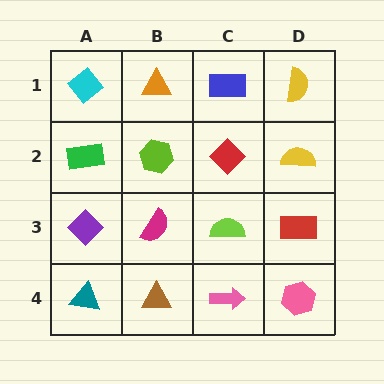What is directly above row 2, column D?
A yellow semicircle.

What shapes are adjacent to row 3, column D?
A yellow semicircle (row 2, column D), a pink hexagon (row 4, column D), a lime semicircle (row 3, column C).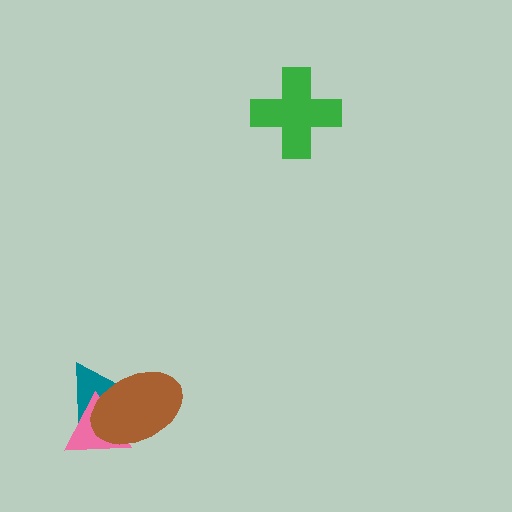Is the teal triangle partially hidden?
Yes, it is partially covered by another shape.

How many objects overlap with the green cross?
0 objects overlap with the green cross.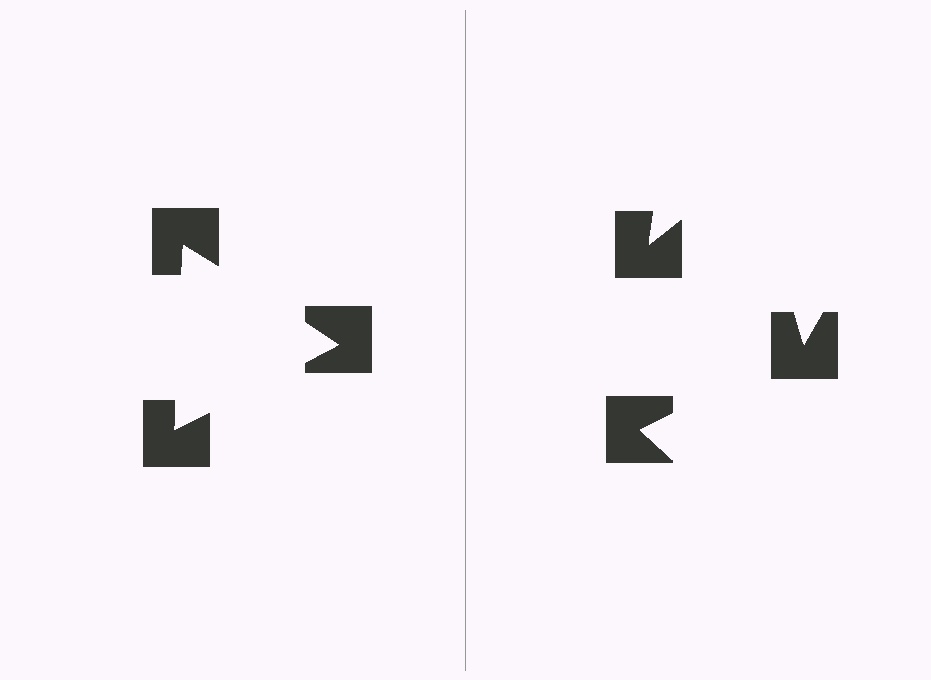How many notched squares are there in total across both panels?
6 — 3 on each side.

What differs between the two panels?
The notched squares are positioned identically on both sides; only the wedge orientations differ. On the left they align to a triangle; on the right they are misaligned.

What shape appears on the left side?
An illusory triangle.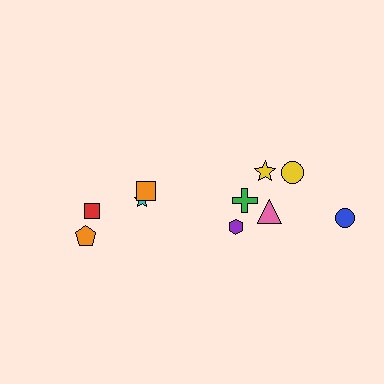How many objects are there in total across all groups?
There are 10 objects.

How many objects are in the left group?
There are 4 objects.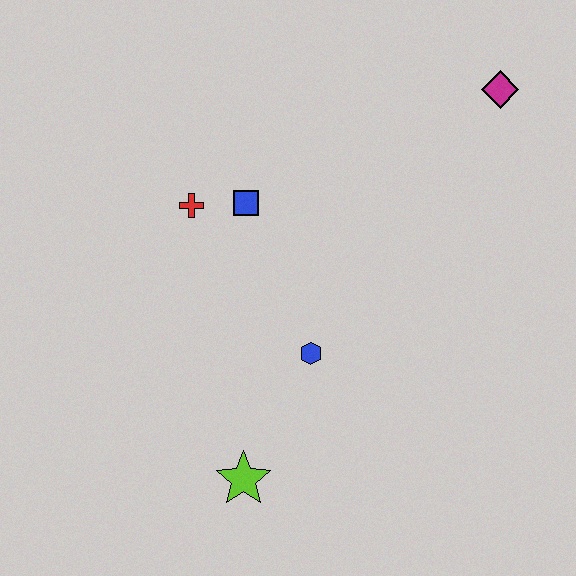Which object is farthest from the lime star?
The magenta diamond is farthest from the lime star.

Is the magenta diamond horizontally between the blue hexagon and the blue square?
No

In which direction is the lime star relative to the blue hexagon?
The lime star is below the blue hexagon.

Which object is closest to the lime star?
The blue hexagon is closest to the lime star.